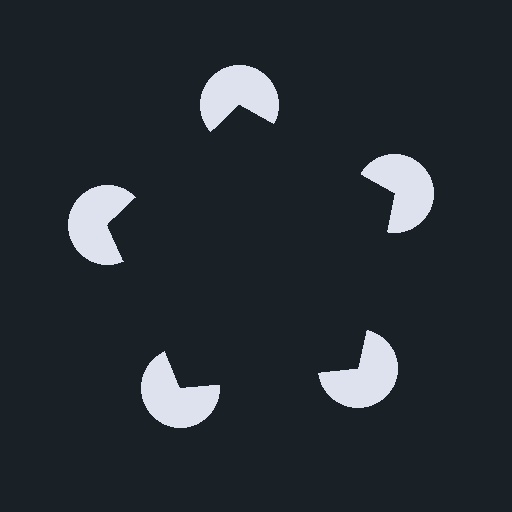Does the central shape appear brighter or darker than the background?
It typically appears slightly darker than the background, even though no actual brightness change is drawn.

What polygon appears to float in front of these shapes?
An illusory pentagon — its edges are inferred from the aligned wedge cuts in the pac-man discs, not physically drawn.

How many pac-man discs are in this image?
There are 5 — one at each vertex of the illusory pentagon.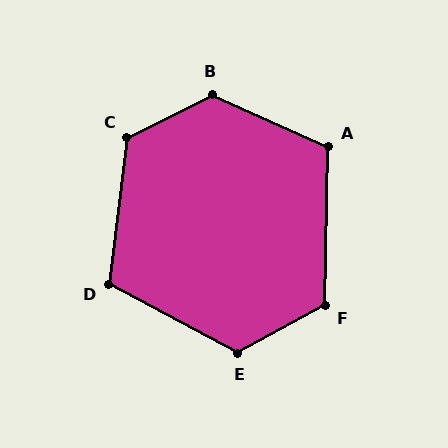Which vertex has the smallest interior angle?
D, at approximately 111 degrees.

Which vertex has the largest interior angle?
B, at approximately 129 degrees.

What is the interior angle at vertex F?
Approximately 120 degrees (obtuse).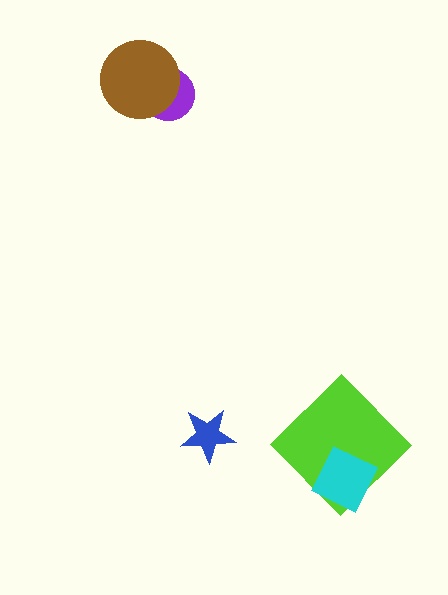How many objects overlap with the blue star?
0 objects overlap with the blue star.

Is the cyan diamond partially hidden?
No, no other shape covers it.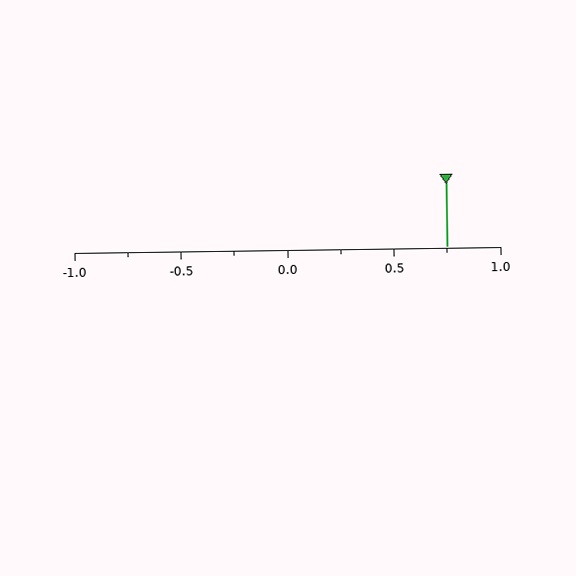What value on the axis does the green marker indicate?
The marker indicates approximately 0.75.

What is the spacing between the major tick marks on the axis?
The major ticks are spaced 0.5 apart.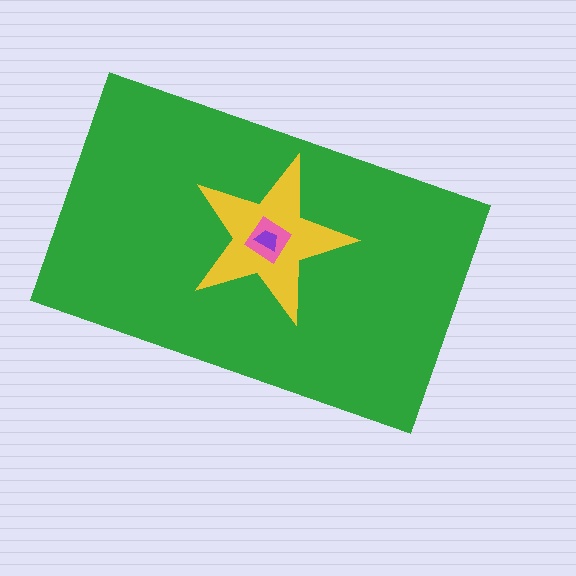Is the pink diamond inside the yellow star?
Yes.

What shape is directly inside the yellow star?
The pink diamond.